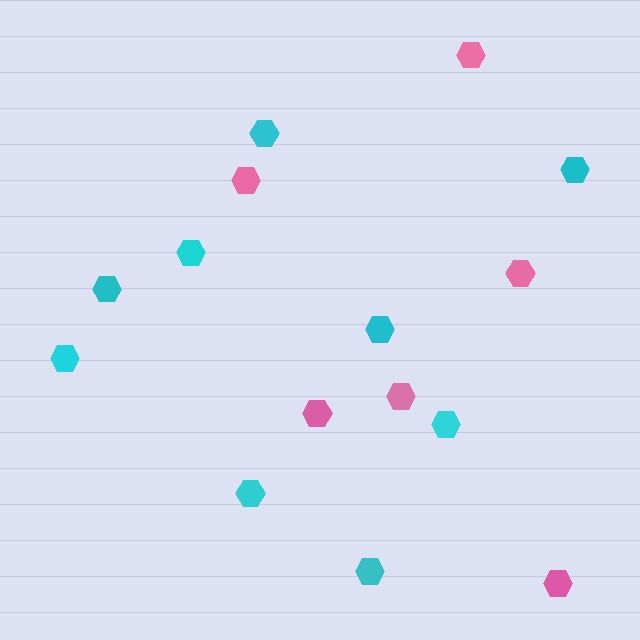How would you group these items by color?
There are 2 groups: one group of pink hexagons (6) and one group of cyan hexagons (9).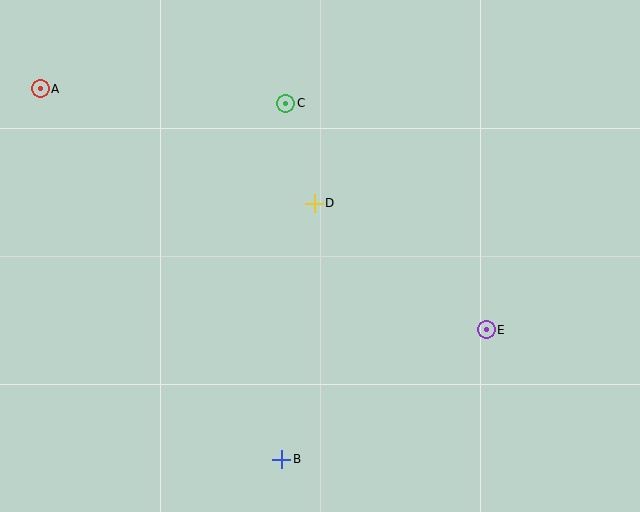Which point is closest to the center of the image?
Point D at (314, 203) is closest to the center.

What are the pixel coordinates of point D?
Point D is at (314, 203).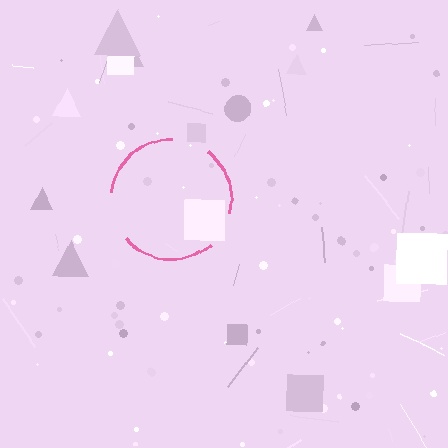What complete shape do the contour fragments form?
The contour fragments form a circle.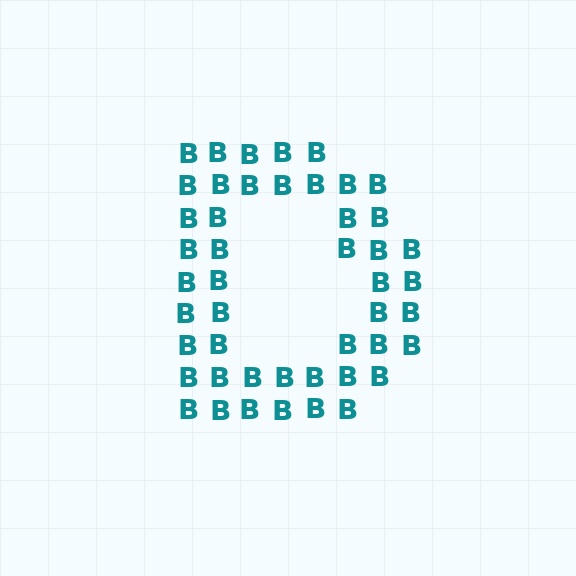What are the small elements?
The small elements are letter B's.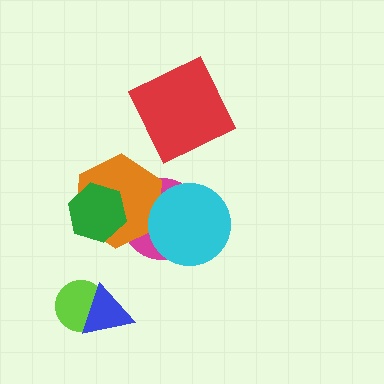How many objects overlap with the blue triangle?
1 object overlaps with the blue triangle.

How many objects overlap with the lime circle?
1 object overlaps with the lime circle.